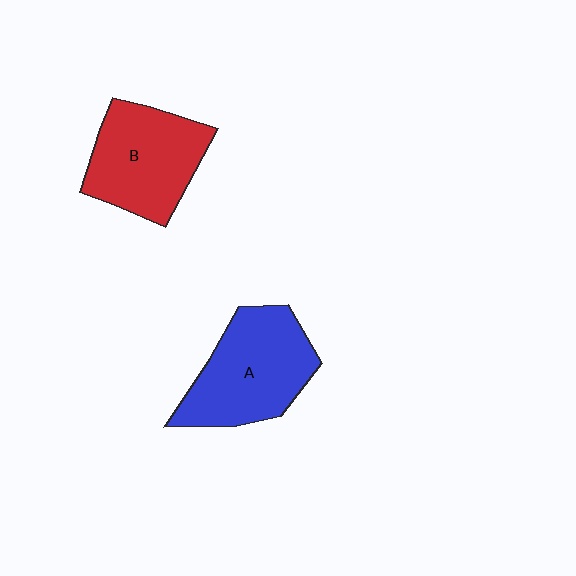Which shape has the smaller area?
Shape B (red).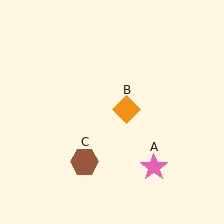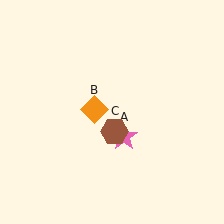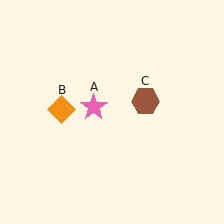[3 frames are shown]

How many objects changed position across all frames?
3 objects changed position: pink star (object A), orange diamond (object B), brown hexagon (object C).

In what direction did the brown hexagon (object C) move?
The brown hexagon (object C) moved up and to the right.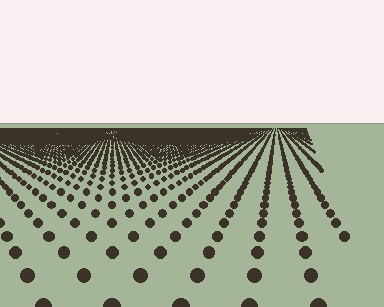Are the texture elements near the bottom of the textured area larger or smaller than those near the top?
Larger. Near the bottom, elements are closer to the viewer and appear at a bigger on-screen size.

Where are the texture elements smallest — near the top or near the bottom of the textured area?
Near the top.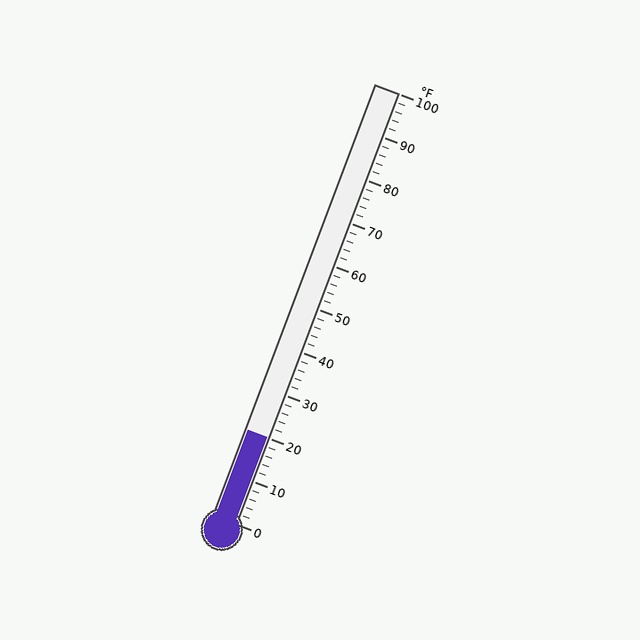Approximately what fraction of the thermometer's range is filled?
The thermometer is filled to approximately 20% of its range.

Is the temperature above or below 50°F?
The temperature is below 50°F.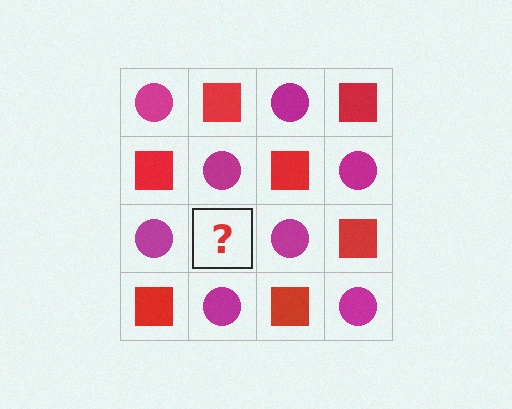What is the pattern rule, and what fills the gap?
The rule is that it alternates magenta circle and red square in a checkerboard pattern. The gap should be filled with a red square.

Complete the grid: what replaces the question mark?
The question mark should be replaced with a red square.